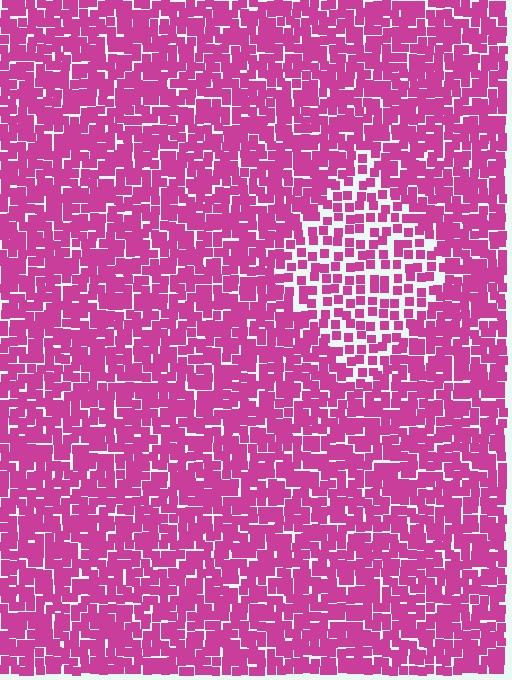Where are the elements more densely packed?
The elements are more densely packed outside the diamond boundary.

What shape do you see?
I see a diamond.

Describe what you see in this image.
The image contains small magenta elements arranged at two different densities. A diamond-shaped region is visible where the elements are less densely packed than the surrounding area.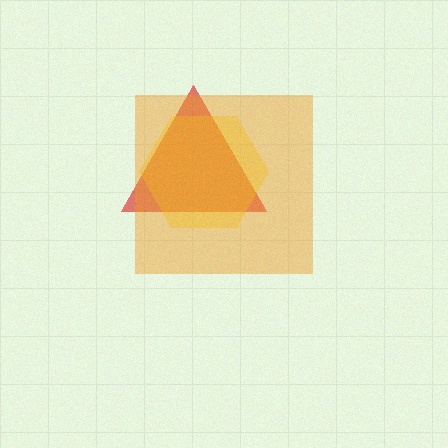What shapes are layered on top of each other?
The layered shapes are: a red triangle, an orange square, a yellow hexagon.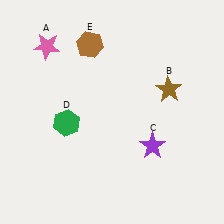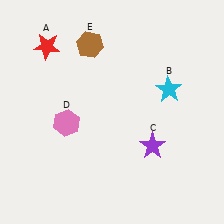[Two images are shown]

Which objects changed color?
A changed from pink to red. B changed from brown to cyan. D changed from green to pink.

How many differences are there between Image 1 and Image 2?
There are 3 differences between the two images.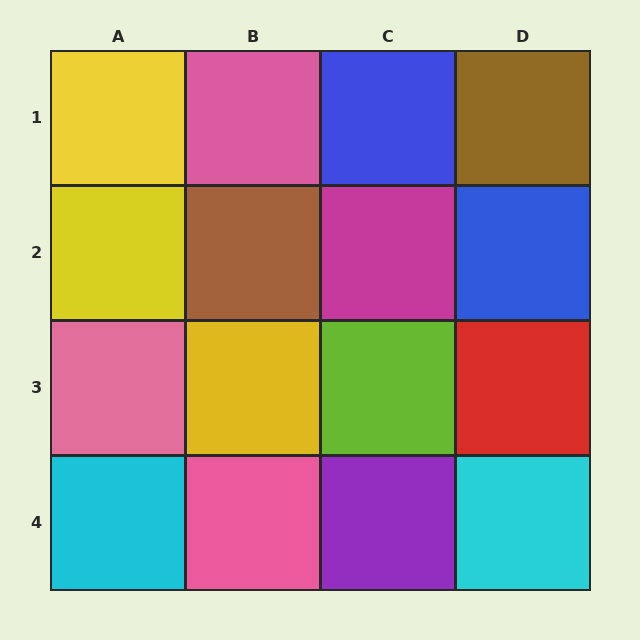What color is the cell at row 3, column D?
Red.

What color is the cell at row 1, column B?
Pink.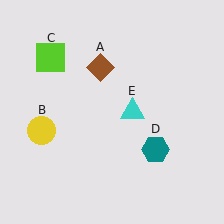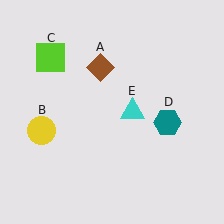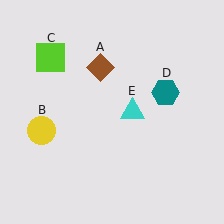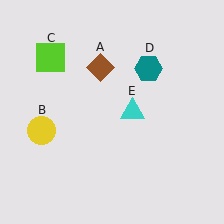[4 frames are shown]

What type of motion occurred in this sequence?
The teal hexagon (object D) rotated counterclockwise around the center of the scene.